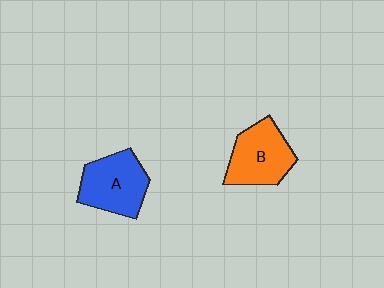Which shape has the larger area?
Shape A (blue).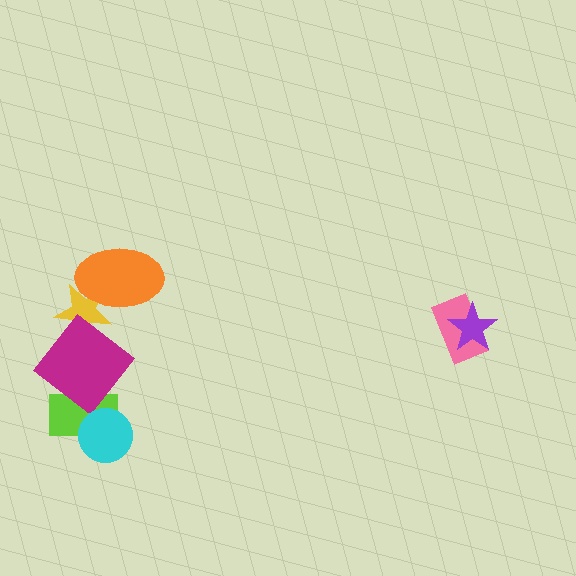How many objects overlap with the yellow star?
2 objects overlap with the yellow star.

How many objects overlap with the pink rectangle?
1 object overlaps with the pink rectangle.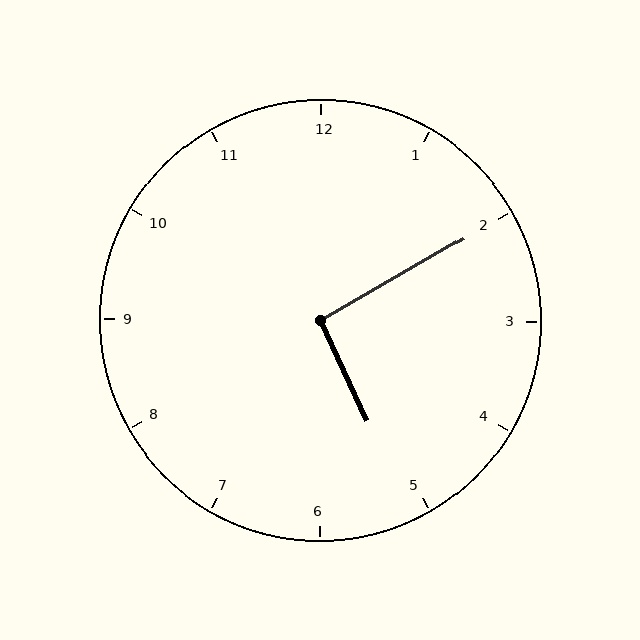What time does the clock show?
5:10.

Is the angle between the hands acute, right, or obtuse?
It is right.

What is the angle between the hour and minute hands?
Approximately 95 degrees.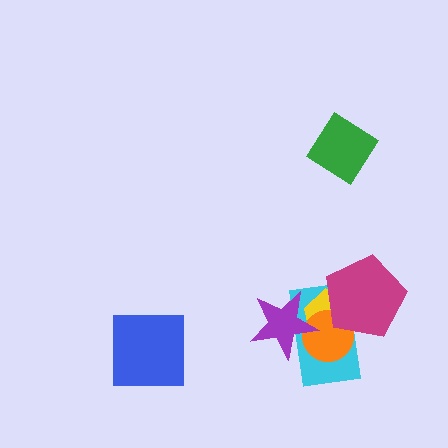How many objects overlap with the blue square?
0 objects overlap with the blue square.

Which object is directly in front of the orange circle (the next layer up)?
The purple star is directly in front of the orange circle.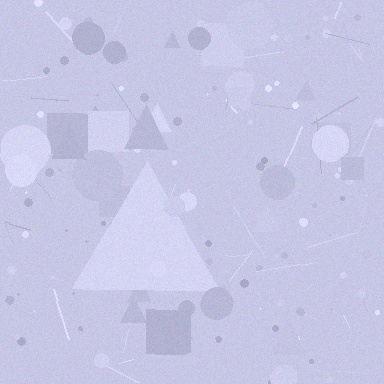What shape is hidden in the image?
A triangle is hidden in the image.